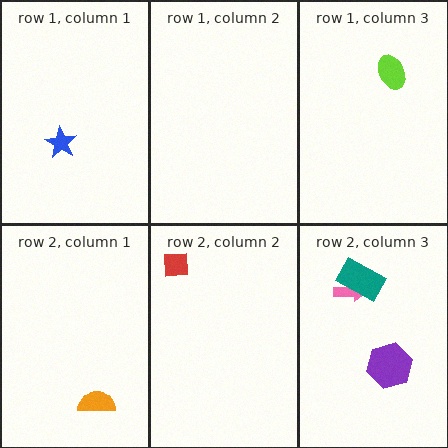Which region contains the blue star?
The row 1, column 1 region.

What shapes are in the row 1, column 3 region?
The lime ellipse.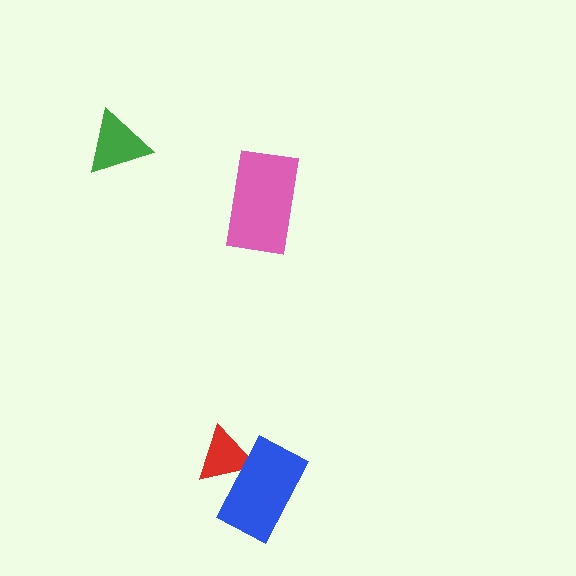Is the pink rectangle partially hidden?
No, no other shape covers it.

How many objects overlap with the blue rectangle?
1 object overlaps with the blue rectangle.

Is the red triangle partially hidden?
Yes, it is partially covered by another shape.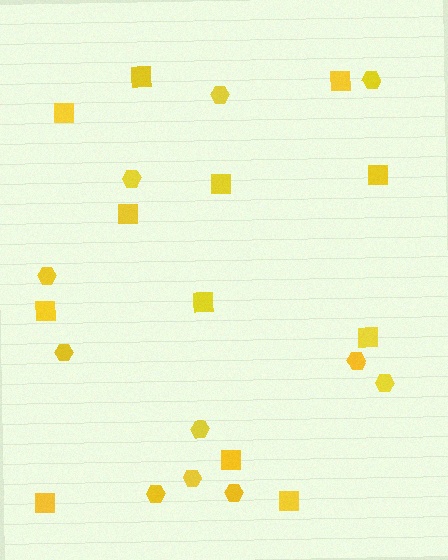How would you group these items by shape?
There are 2 groups: one group of squares (12) and one group of hexagons (11).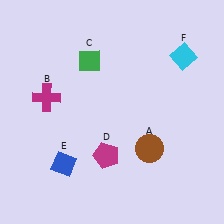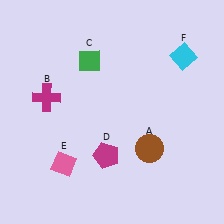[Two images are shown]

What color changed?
The diamond (E) changed from blue in Image 1 to pink in Image 2.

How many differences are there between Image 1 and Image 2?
There is 1 difference between the two images.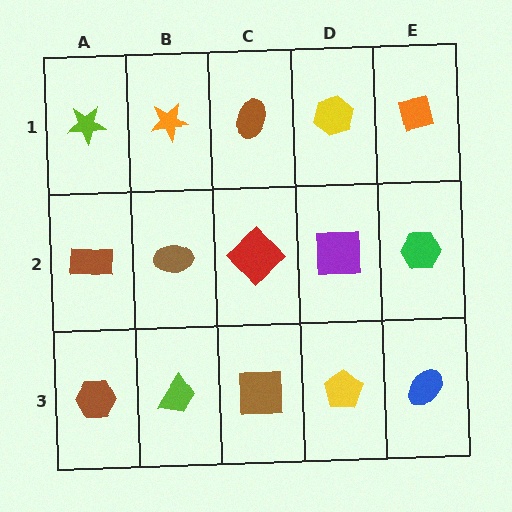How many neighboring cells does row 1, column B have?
3.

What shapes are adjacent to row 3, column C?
A red diamond (row 2, column C), a lime trapezoid (row 3, column B), a yellow pentagon (row 3, column D).